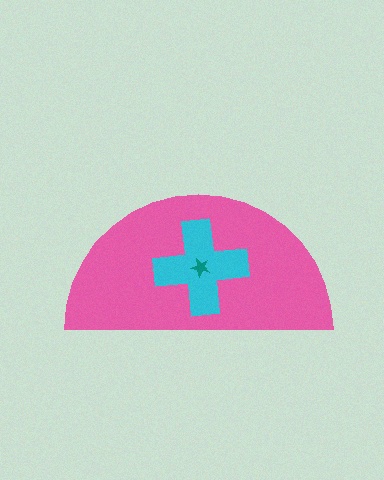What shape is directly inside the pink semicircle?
The cyan cross.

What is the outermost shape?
The pink semicircle.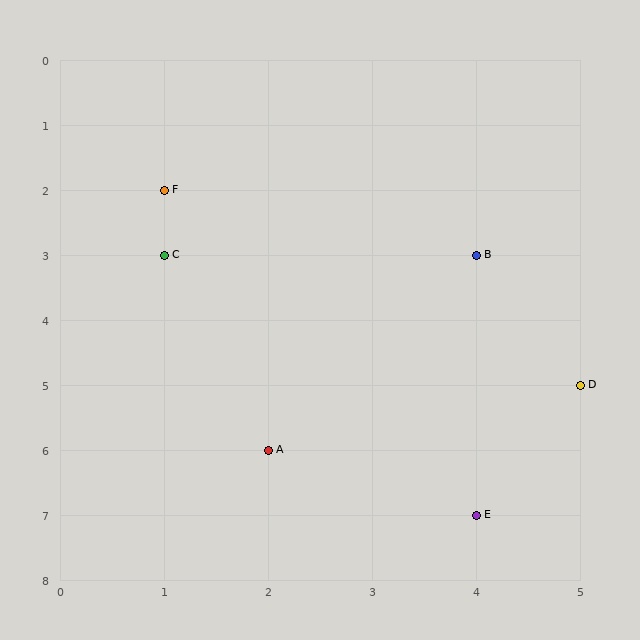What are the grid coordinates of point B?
Point B is at grid coordinates (4, 3).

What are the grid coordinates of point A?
Point A is at grid coordinates (2, 6).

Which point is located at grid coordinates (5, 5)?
Point D is at (5, 5).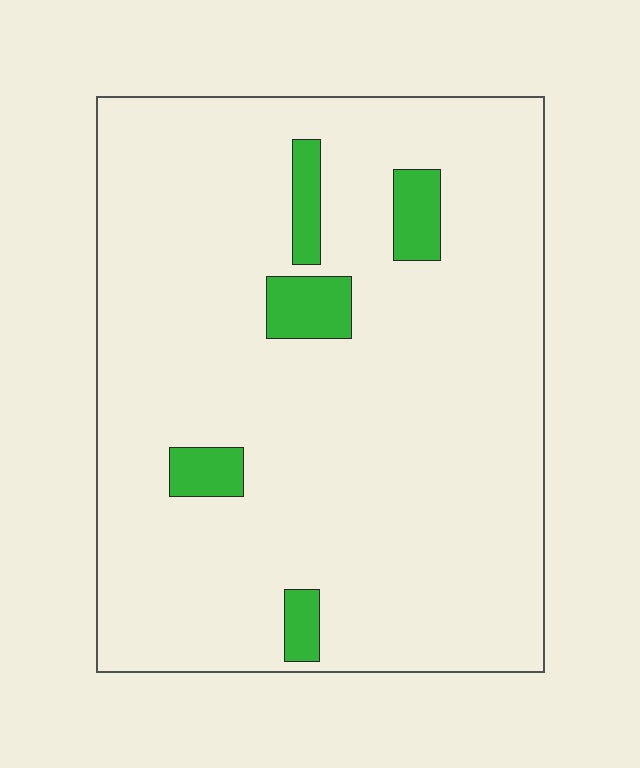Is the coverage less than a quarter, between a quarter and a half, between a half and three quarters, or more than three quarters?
Less than a quarter.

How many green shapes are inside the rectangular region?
5.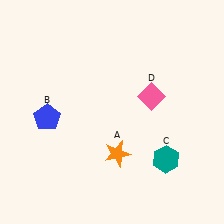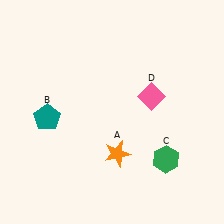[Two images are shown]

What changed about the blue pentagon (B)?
In Image 1, B is blue. In Image 2, it changed to teal.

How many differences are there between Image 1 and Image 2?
There are 2 differences between the two images.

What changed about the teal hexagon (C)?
In Image 1, C is teal. In Image 2, it changed to green.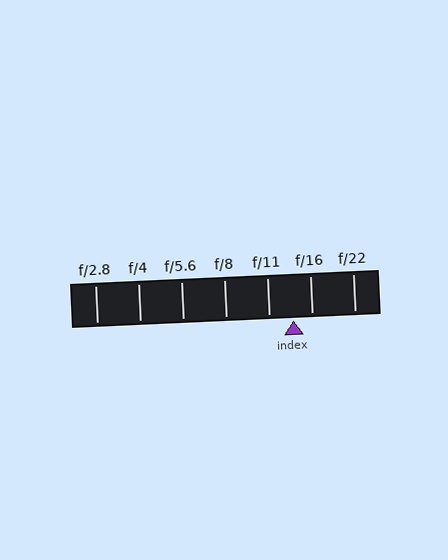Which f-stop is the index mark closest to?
The index mark is closest to f/16.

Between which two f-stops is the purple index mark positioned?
The index mark is between f/11 and f/16.